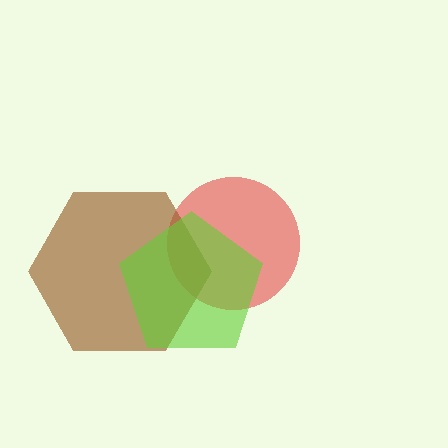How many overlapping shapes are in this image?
There are 3 overlapping shapes in the image.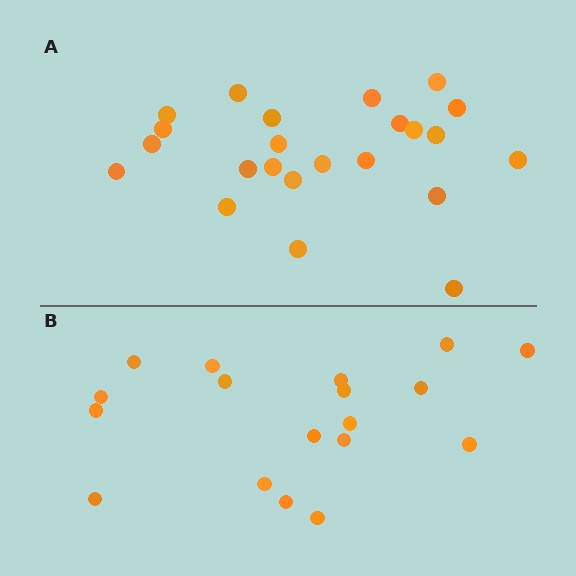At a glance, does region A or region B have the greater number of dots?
Region A (the top region) has more dots.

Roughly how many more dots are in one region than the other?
Region A has about 5 more dots than region B.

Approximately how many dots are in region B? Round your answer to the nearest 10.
About 20 dots. (The exact count is 18, which rounds to 20.)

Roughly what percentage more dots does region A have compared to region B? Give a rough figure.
About 30% more.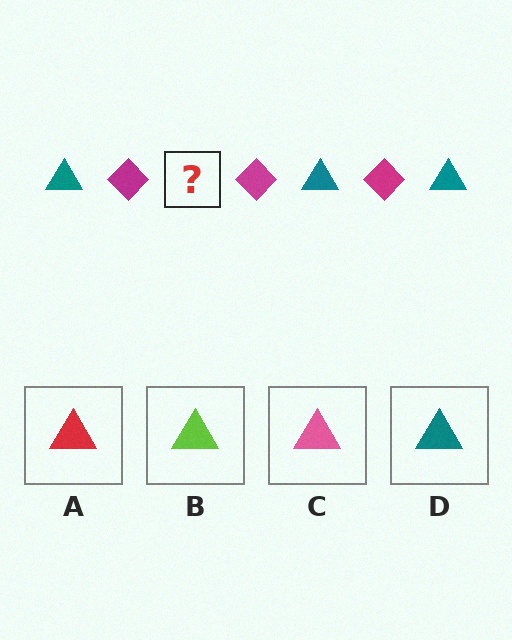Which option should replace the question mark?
Option D.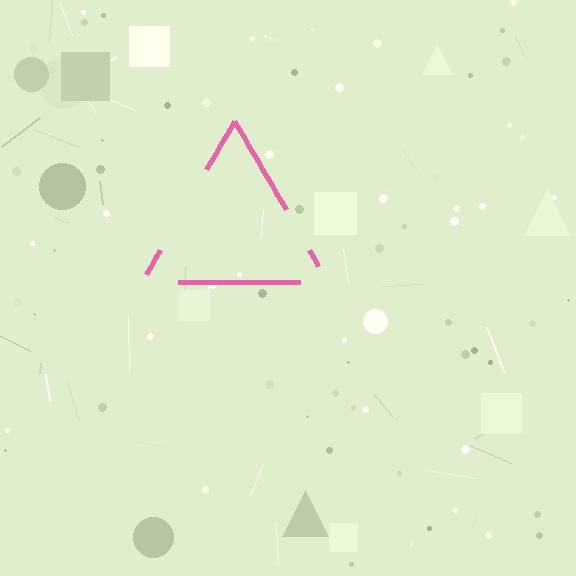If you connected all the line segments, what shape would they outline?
They would outline a triangle.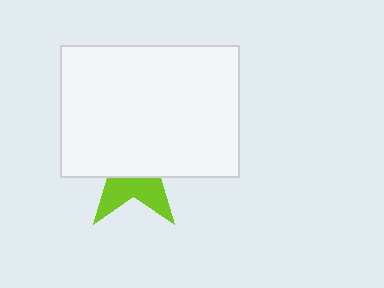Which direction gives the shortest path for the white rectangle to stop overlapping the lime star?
Moving up gives the shortest separation.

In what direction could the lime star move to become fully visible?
The lime star could move down. That would shift it out from behind the white rectangle entirely.